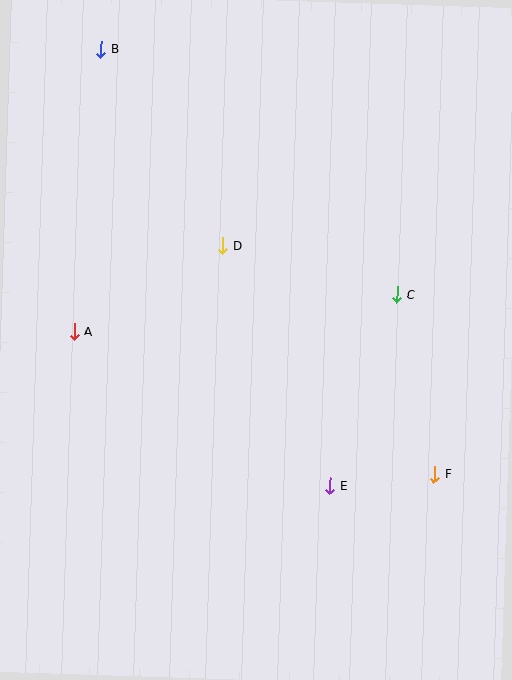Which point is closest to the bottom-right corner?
Point F is closest to the bottom-right corner.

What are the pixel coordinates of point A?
Point A is at (74, 332).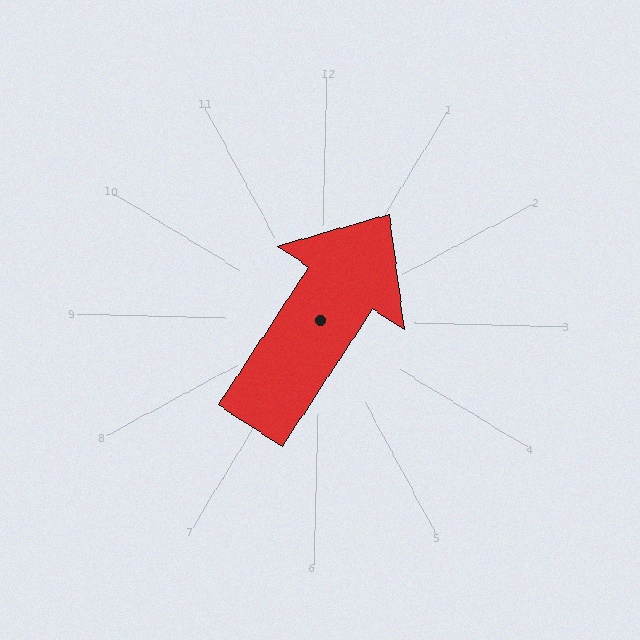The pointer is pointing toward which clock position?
Roughly 1 o'clock.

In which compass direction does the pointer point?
Northeast.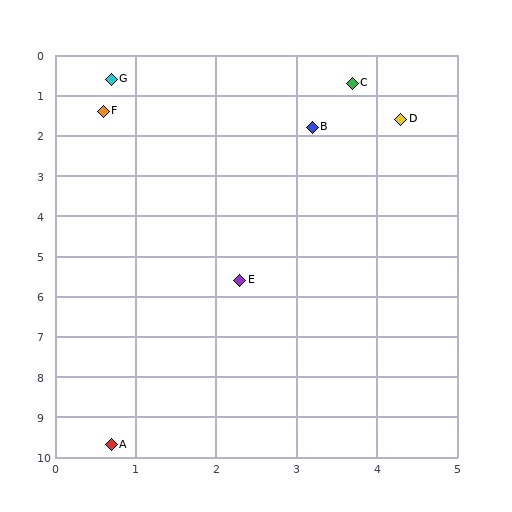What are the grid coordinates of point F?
Point F is at approximately (0.6, 1.4).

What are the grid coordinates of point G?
Point G is at approximately (0.7, 0.6).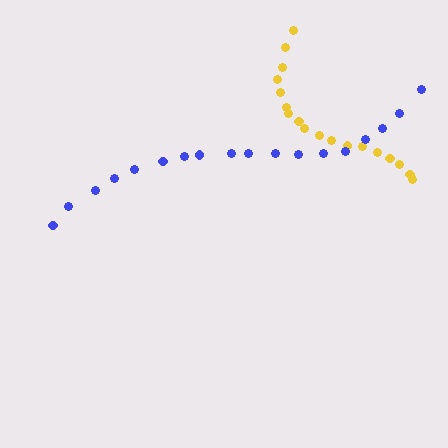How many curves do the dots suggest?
There are 2 distinct paths.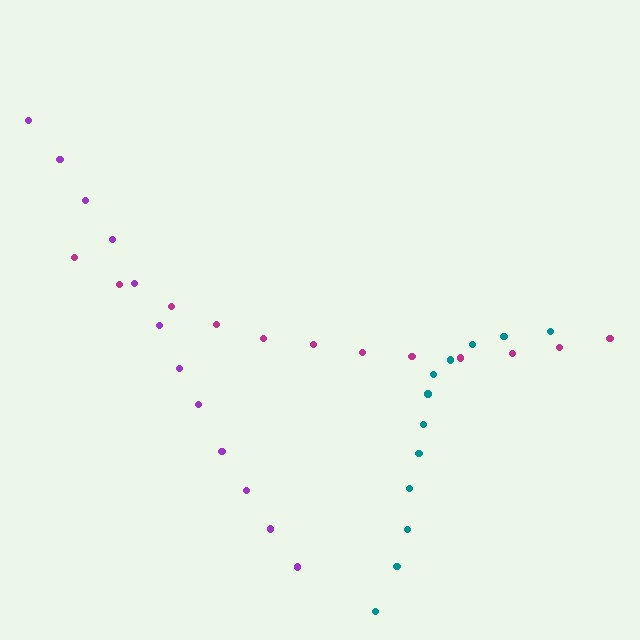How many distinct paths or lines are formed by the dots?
There are 3 distinct paths.